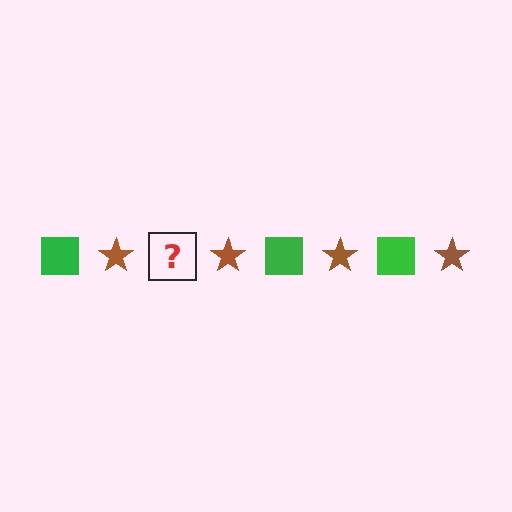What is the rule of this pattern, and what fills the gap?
The rule is that the pattern alternates between green square and brown star. The gap should be filled with a green square.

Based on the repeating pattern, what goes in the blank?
The blank should be a green square.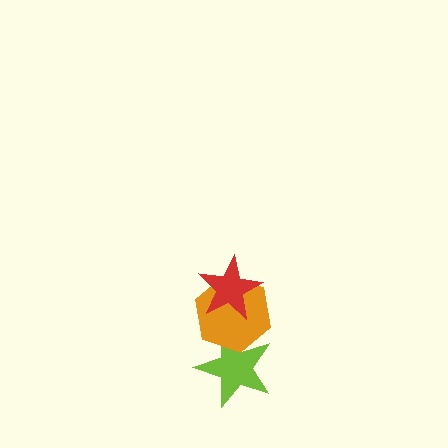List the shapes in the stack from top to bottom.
From top to bottom: the red star, the orange hexagon, the lime star.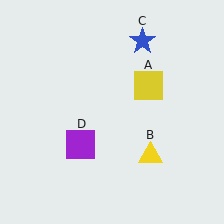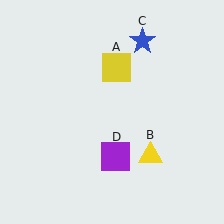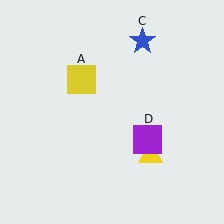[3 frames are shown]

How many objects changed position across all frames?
2 objects changed position: yellow square (object A), purple square (object D).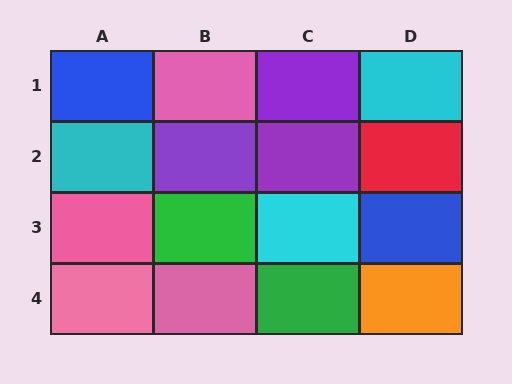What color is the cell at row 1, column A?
Blue.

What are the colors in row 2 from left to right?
Cyan, purple, purple, red.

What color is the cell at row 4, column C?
Green.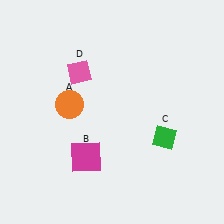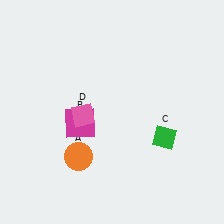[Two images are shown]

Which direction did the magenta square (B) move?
The magenta square (B) moved up.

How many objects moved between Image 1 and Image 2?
3 objects moved between the two images.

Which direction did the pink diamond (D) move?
The pink diamond (D) moved down.